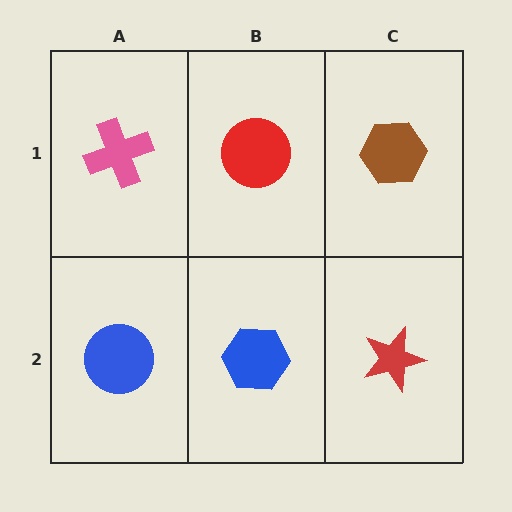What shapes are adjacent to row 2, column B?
A red circle (row 1, column B), a blue circle (row 2, column A), a red star (row 2, column C).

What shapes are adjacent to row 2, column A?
A pink cross (row 1, column A), a blue hexagon (row 2, column B).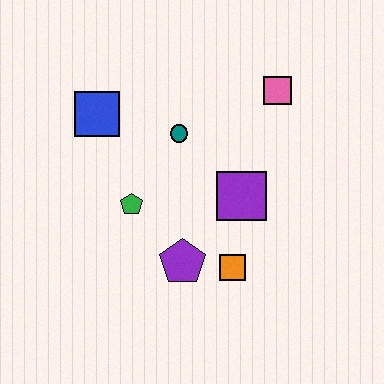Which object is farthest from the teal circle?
The orange square is farthest from the teal circle.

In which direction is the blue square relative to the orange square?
The blue square is above the orange square.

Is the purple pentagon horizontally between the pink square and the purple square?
No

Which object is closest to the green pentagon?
The purple pentagon is closest to the green pentagon.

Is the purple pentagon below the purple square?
Yes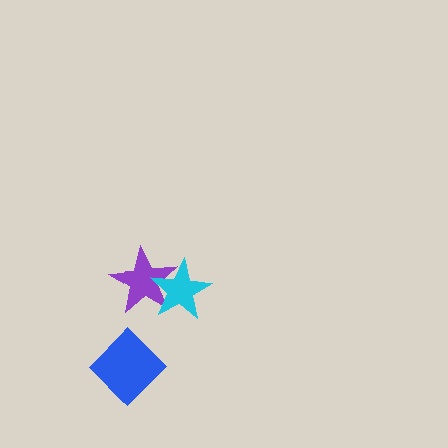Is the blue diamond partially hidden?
No, no other shape covers it.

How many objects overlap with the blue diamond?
0 objects overlap with the blue diamond.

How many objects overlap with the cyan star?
1 object overlaps with the cyan star.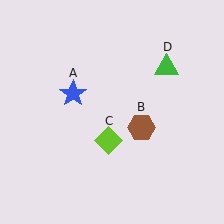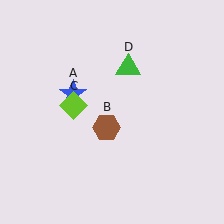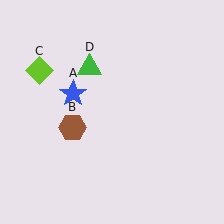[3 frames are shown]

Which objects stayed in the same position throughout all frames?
Blue star (object A) remained stationary.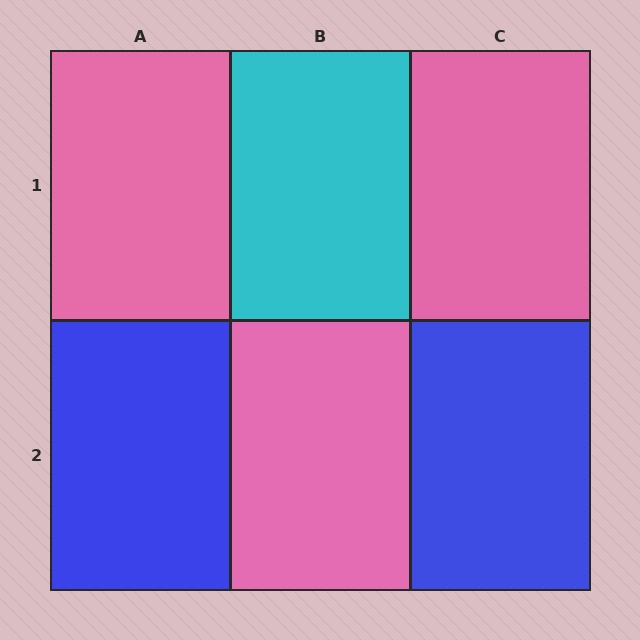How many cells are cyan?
1 cell is cyan.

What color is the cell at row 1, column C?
Pink.